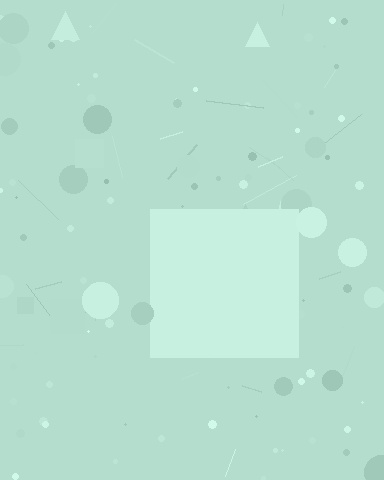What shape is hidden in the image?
A square is hidden in the image.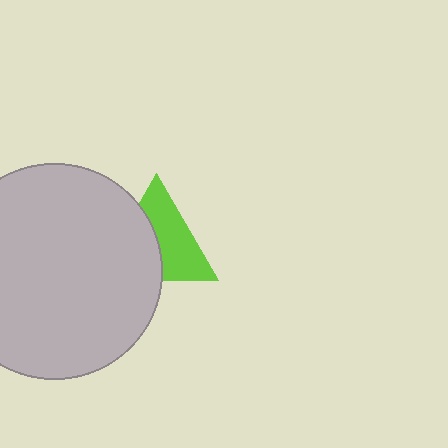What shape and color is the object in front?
The object in front is a light gray circle.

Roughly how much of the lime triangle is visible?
About half of it is visible (roughly 54%).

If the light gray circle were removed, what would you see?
You would see the complete lime triangle.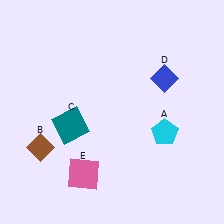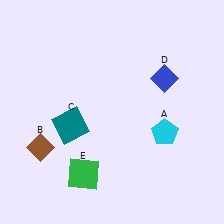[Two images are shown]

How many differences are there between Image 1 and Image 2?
There is 1 difference between the two images.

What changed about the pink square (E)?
In Image 1, E is pink. In Image 2, it changed to green.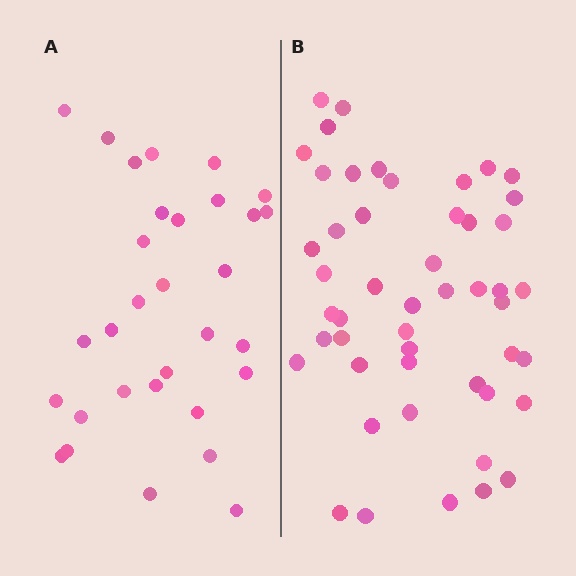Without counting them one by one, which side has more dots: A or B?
Region B (the right region) has more dots.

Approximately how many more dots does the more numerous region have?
Region B has approximately 20 more dots than region A.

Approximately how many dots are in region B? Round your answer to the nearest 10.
About 50 dots. (The exact count is 49, which rounds to 50.)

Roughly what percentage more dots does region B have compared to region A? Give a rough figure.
About 60% more.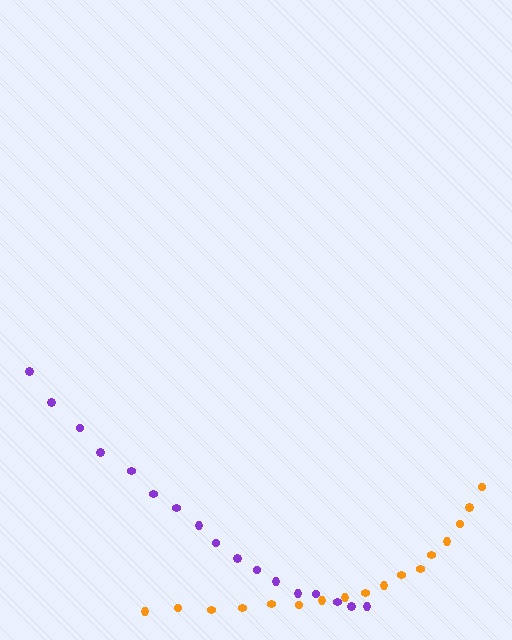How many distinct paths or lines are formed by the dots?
There are 2 distinct paths.